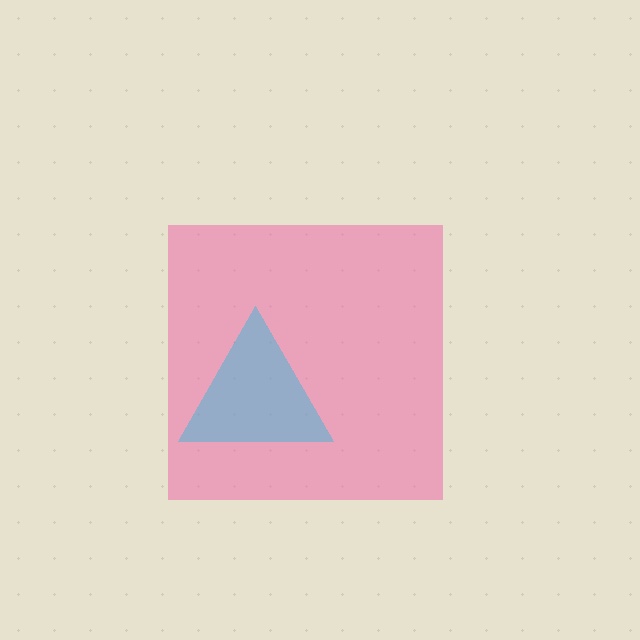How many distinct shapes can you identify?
There are 2 distinct shapes: a pink square, a cyan triangle.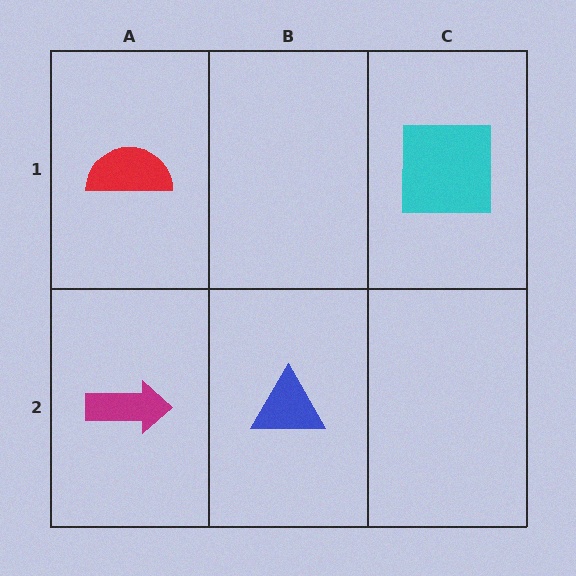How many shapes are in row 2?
2 shapes.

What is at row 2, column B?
A blue triangle.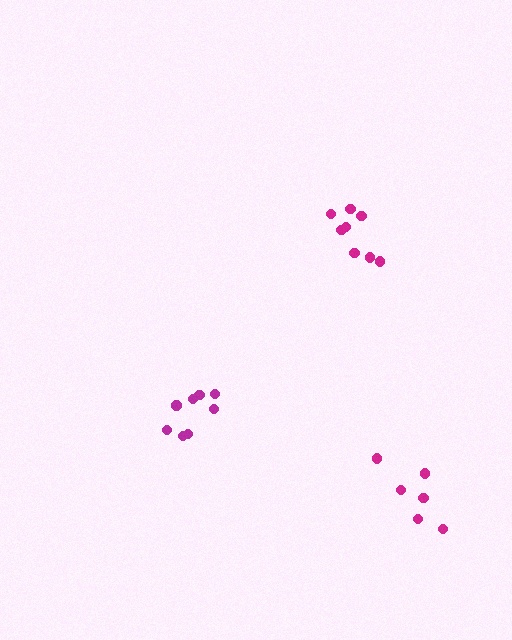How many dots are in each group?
Group 1: 8 dots, Group 2: 8 dots, Group 3: 6 dots (22 total).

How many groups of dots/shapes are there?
There are 3 groups.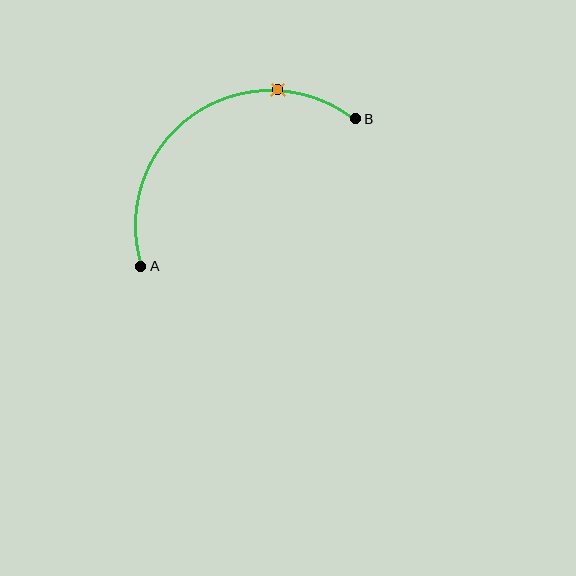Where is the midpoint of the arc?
The arc midpoint is the point on the curve farthest from the straight line joining A and B. It sits above and to the left of that line.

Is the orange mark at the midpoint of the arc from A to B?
No. The orange mark lies on the arc but is closer to endpoint B. The arc midpoint would be at the point on the curve equidistant along the arc from both A and B.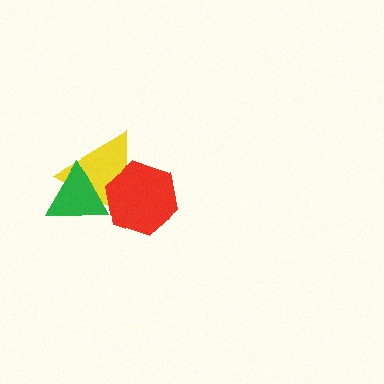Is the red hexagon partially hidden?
No, no other shape covers it.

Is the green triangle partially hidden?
Yes, it is partially covered by another shape.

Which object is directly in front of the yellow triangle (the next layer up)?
The green triangle is directly in front of the yellow triangle.